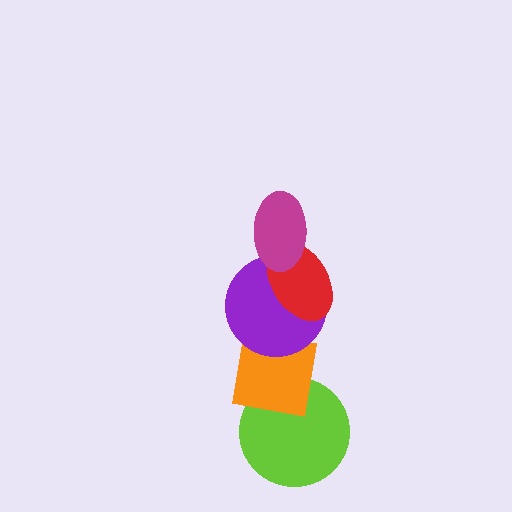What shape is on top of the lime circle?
The orange square is on top of the lime circle.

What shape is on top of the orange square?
The purple circle is on top of the orange square.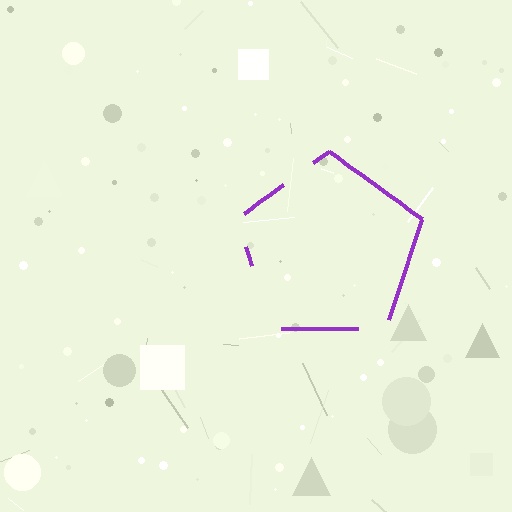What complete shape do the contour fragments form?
The contour fragments form a pentagon.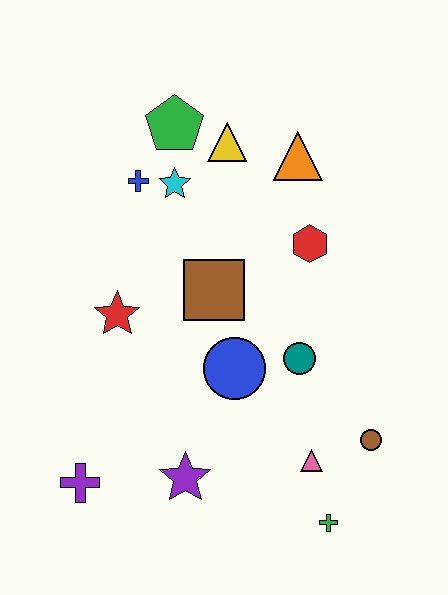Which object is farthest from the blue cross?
The green cross is farthest from the blue cross.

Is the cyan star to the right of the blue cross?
Yes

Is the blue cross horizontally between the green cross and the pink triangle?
No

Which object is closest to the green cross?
The pink triangle is closest to the green cross.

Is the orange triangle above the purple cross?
Yes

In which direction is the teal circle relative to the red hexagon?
The teal circle is below the red hexagon.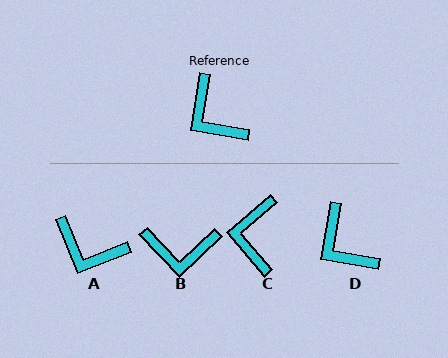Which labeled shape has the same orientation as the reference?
D.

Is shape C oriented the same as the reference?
No, it is off by about 40 degrees.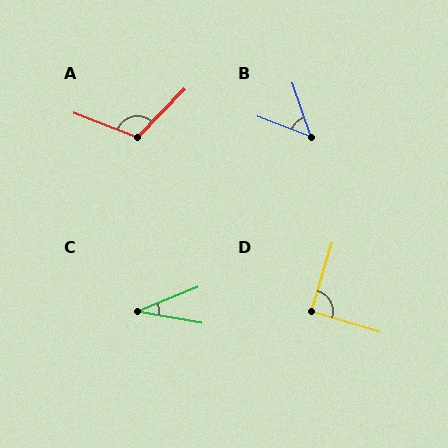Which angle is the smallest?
C, at approximately 31 degrees.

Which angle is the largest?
A, at approximately 113 degrees.